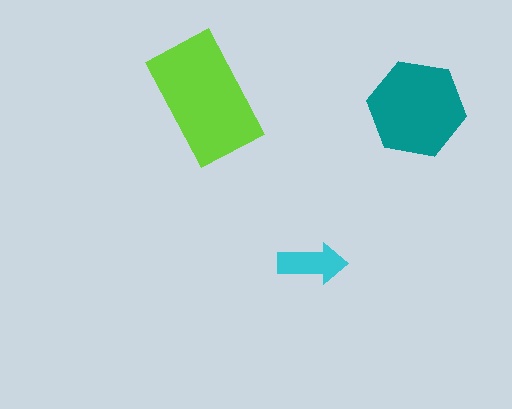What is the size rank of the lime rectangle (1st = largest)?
1st.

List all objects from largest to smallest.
The lime rectangle, the teal hexagon, the cyan arrow.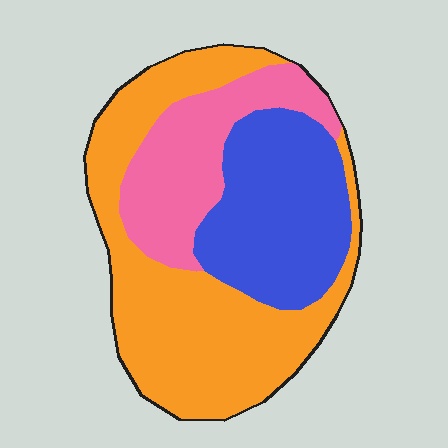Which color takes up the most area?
Orange, at roughly 50%.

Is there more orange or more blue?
Orange.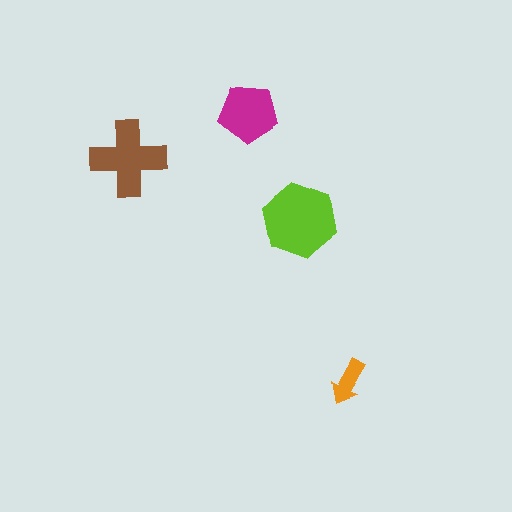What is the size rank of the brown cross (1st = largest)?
2nd.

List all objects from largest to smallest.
The lime hexagon, the brown cross, the magenta pentagon, the orange arrow.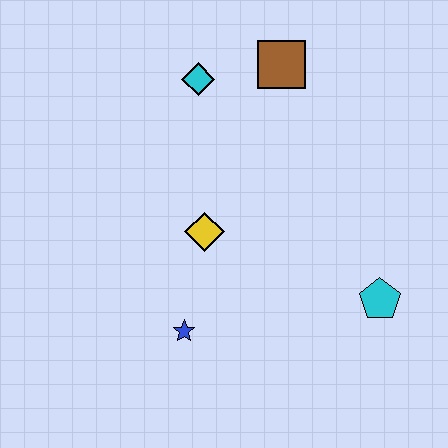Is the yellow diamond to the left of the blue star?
No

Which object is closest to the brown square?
The cyan diamond is closest to the brown square.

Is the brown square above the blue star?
Yes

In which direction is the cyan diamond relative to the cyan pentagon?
The cyan diamond is above the cyan pentagon.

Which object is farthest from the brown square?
The blue star is farthest from the brown square.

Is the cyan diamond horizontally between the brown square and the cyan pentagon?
No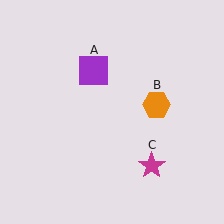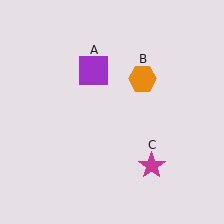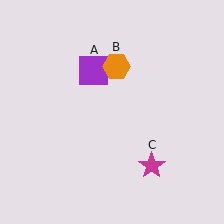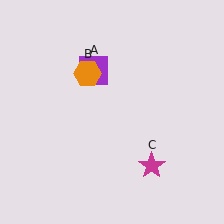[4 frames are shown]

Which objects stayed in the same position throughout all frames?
Purple square (object A) and magenta star (object C) remained stationary.